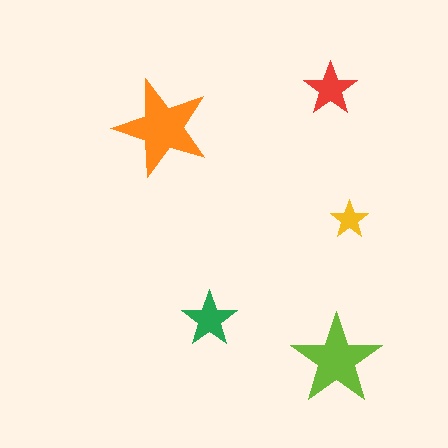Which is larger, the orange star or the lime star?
The orange one.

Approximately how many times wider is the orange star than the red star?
About 2 times wider.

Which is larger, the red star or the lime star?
The lime one.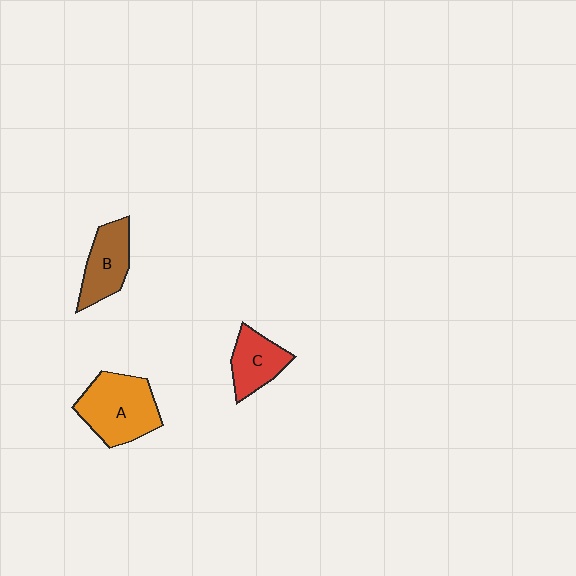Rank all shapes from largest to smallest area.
From largest to smallest: A (orange), B (brown), C (red).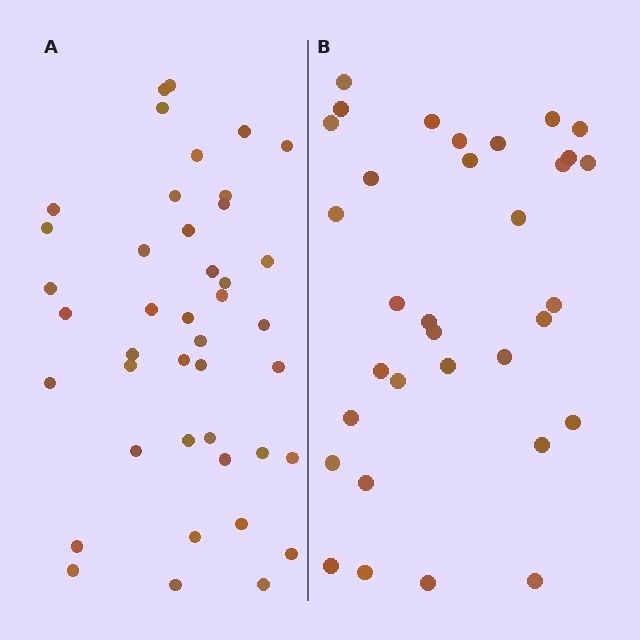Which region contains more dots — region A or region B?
Region A (the left region) has more dots.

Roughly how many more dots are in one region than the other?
Region A has roughly 8 or so more dots than region B.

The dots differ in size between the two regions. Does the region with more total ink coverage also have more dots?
No. Region B has more total ink coverage because its dots are larger, but region A actually contains more individual dots. Total area can be misleading — the number of items is what matters here.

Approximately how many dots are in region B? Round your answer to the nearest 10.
About 30 dots. (The exact count is 33, which rounds to 30.)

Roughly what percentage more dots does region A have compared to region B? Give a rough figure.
About 25% more.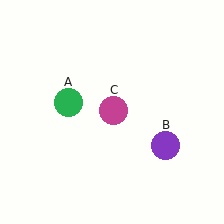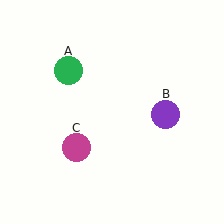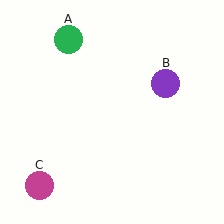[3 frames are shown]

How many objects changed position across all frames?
3 objects changed position: green circle (object A), purple circle (object B), magenta circle (object C).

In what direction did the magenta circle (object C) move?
The magenta circle (object C) moved down and to the left.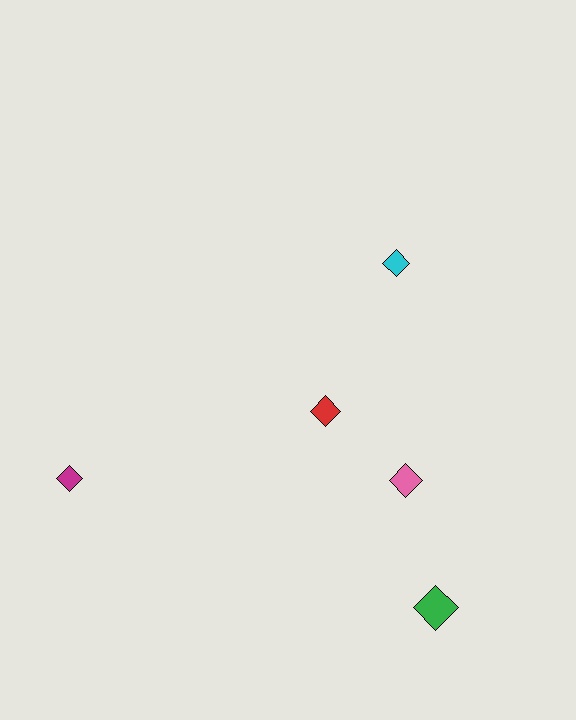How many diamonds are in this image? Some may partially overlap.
There are 5 diamonds.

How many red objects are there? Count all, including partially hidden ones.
There is 1 red object.